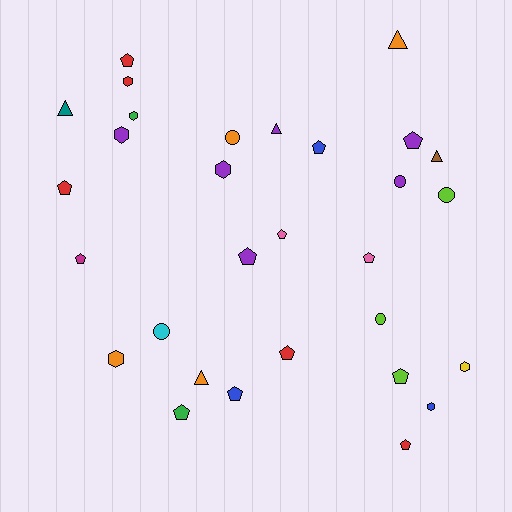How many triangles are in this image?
There are 5 triangles.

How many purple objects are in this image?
There are 6 purple objects.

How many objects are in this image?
There are 30 objects.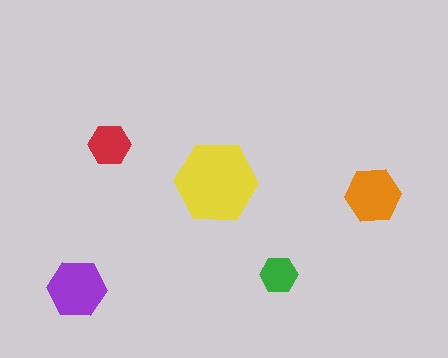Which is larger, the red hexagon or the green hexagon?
The red one.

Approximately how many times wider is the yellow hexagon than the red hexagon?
About 2 times wider.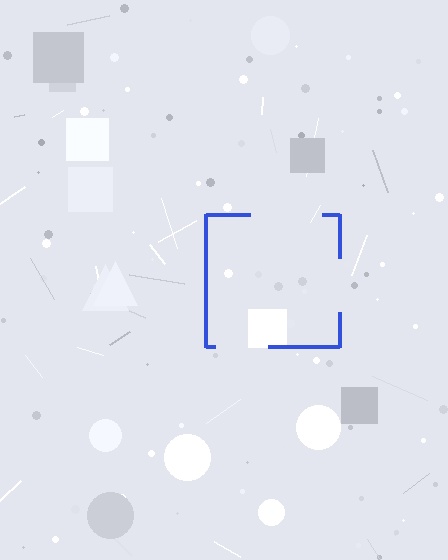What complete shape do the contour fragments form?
The contour fragments form a square.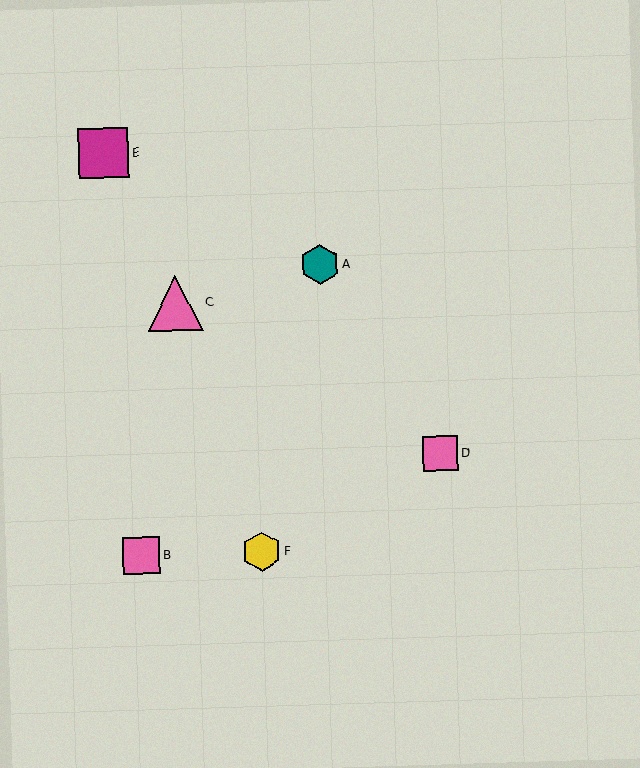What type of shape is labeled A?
Shape A is a teal hexagon.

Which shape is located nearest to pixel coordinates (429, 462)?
The pink square (labeled D) at (441, 454) is nearest to that location.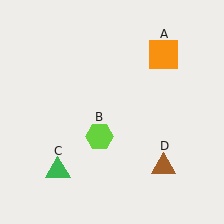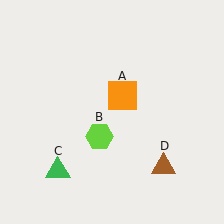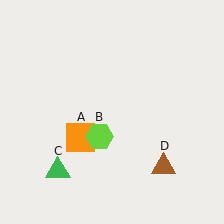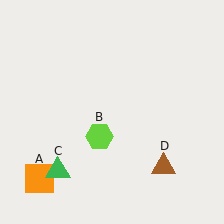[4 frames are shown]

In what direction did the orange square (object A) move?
The orange square (object A) moved down and to the left.